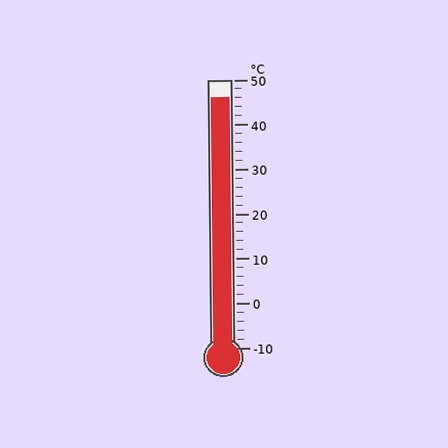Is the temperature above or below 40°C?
The temperature is above 40°C.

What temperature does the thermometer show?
The thermometer shows approximately 46°C.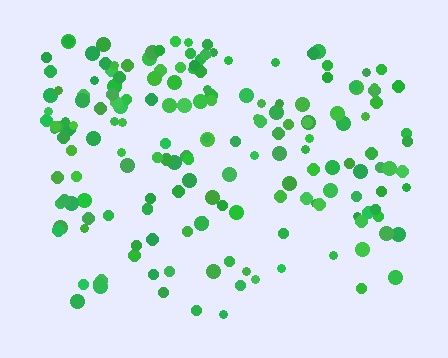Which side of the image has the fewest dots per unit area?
The bottom.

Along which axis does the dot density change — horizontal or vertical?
Vertical.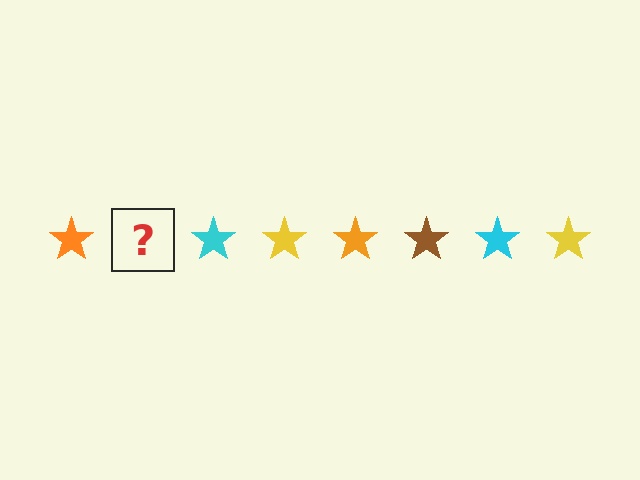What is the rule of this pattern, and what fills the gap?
The rule is that the pattern cycles through orange, brown, cyan, yellow stars. The gap should be filled with a brown star.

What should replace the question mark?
The question mark should be replaced with a brown star.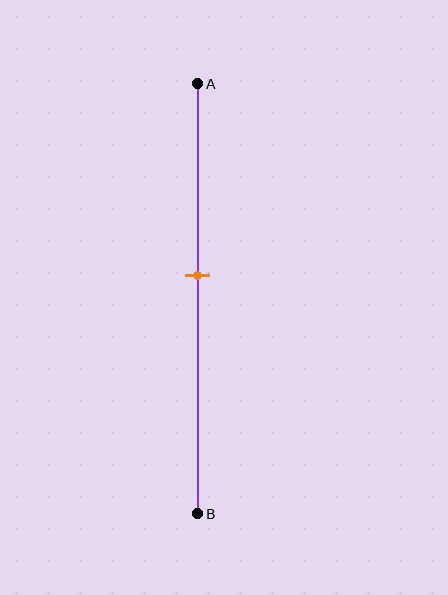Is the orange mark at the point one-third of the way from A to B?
No, the mark is at about 45% from A, not at the 33% one-third point.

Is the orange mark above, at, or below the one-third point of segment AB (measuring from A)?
The orange mark is below the one-third point of segment AB.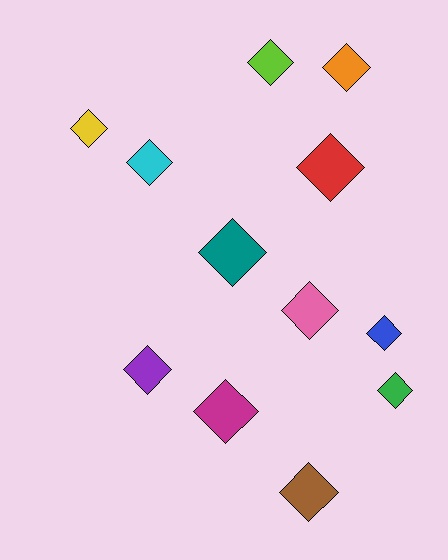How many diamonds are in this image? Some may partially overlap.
There are 12 diamonds.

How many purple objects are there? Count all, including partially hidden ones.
There is 1 purple object.